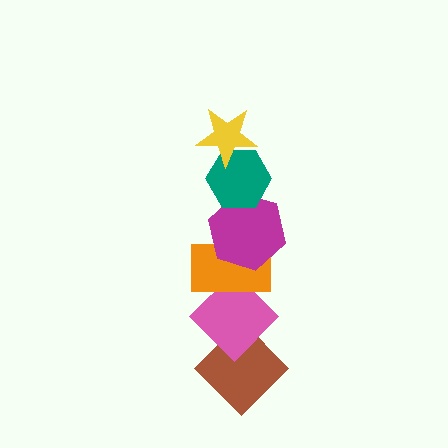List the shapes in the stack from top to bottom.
From top to bottom: the yellow star, the teal hexagon, the magenta hexagon, the orange rectangle, the pink diamond, the brown diamond.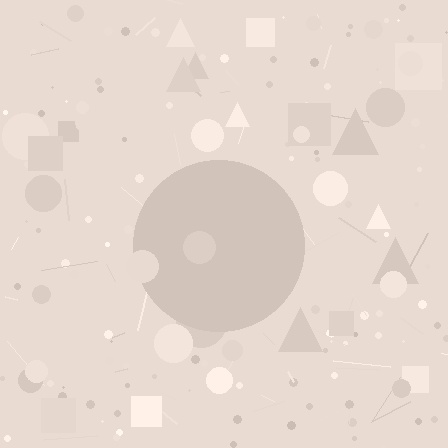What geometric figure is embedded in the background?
A circle is embedded in the background.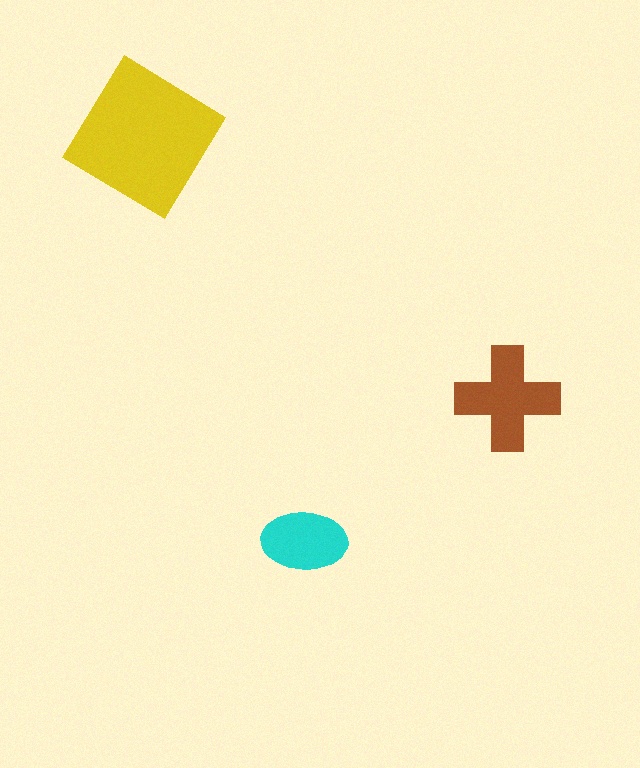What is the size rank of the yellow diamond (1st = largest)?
1st.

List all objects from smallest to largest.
The cyan ellipse, the brown cross, the yellow diamond.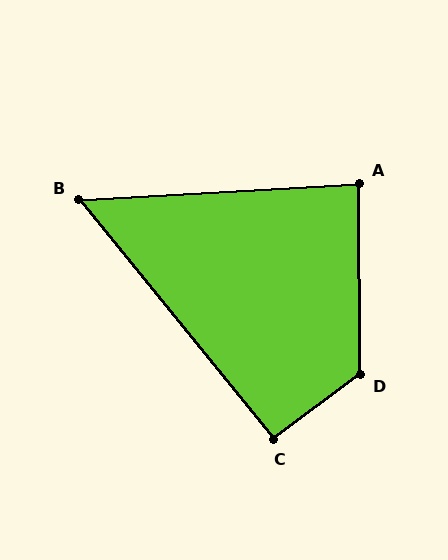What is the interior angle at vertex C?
Approximately 93 degrees (approximately right).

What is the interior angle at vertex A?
Approximately 87 degrees (approximately right).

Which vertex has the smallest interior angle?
B, at approximately 54 degrees.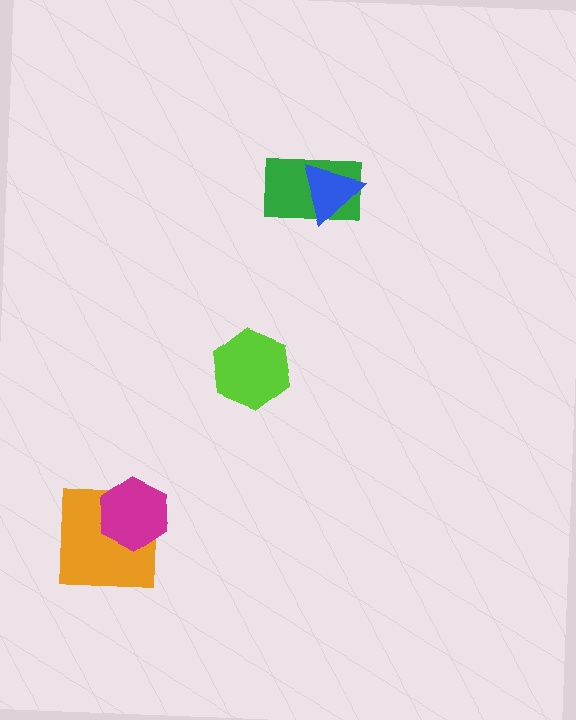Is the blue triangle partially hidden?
No, no other shape covers it.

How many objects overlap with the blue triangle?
1 object overlaps with the blue triangle.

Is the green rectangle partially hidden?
Yes, it is partially covered by another shape.